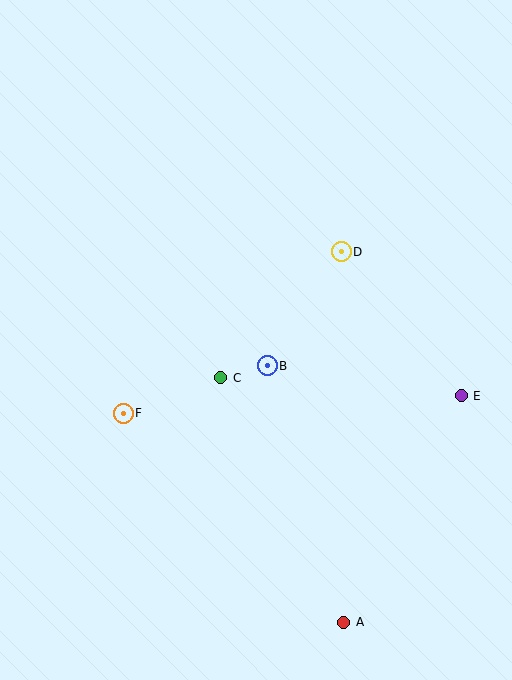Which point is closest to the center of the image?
Point B at (267, 366) is closest to the center.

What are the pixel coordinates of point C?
Point C is at (221, 378).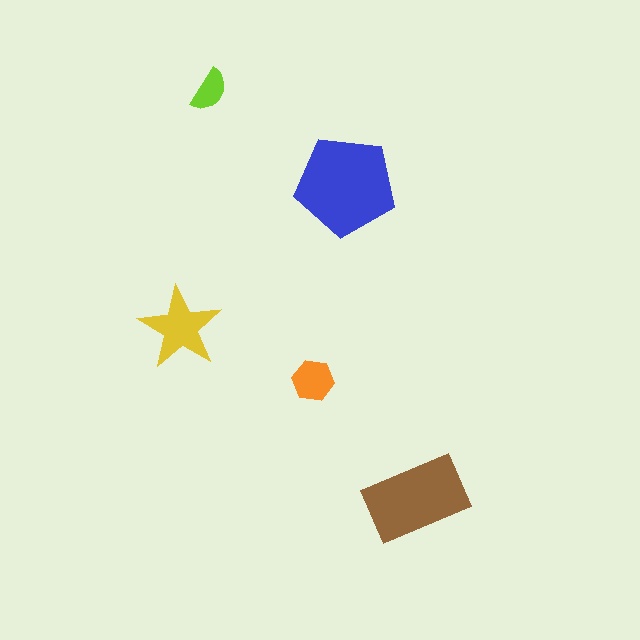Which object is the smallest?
The lime semicircle.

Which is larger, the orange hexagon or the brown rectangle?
The brown rectangle.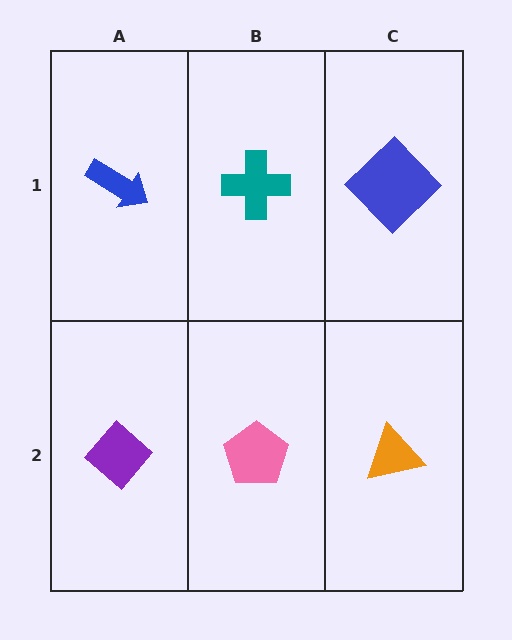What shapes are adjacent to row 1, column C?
An orange triangle (row 2, column C), a teal cross (row 1, column B).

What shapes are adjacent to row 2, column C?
A blue diamond (row 1, column C), a pink pentagon (row 2, column B).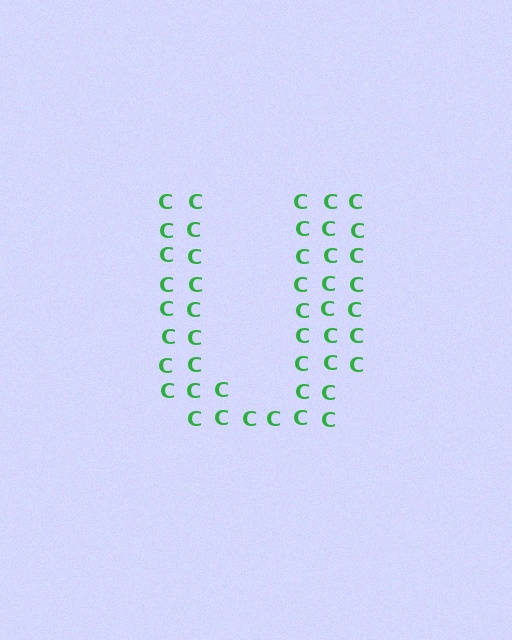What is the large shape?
The large shape is the letter U.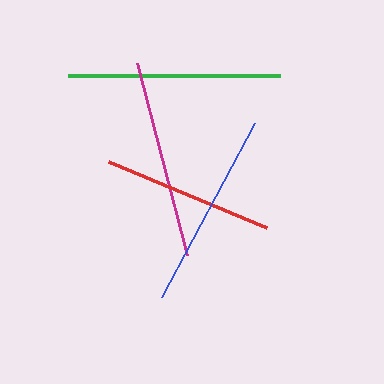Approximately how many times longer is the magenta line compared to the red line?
The magenta line is approximately 1.2 times the length of the red line.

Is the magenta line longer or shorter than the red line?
The magenta line is longer than the red line.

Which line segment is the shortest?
The red line is the shortest at approximately 171 pixels.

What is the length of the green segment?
The green segment is approximately 213 pixels long.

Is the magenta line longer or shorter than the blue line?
The magenta line is longer than the blue line.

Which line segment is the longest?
The green line is the longest at approximately 213 pixels.